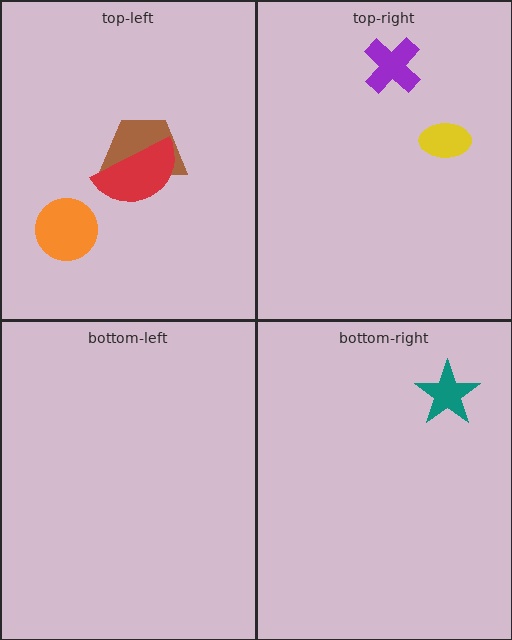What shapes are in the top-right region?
The purple cross, the yellow ellipse.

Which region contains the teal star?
The bottom-right region.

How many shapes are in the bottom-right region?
1.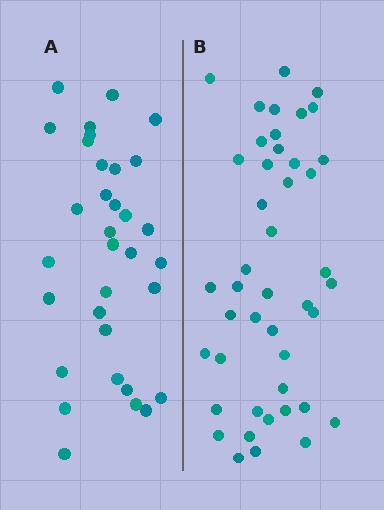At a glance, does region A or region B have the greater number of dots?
Region B (the right region) has more dots.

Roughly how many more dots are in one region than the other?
Region B has roughly 12 or so more dots than region A.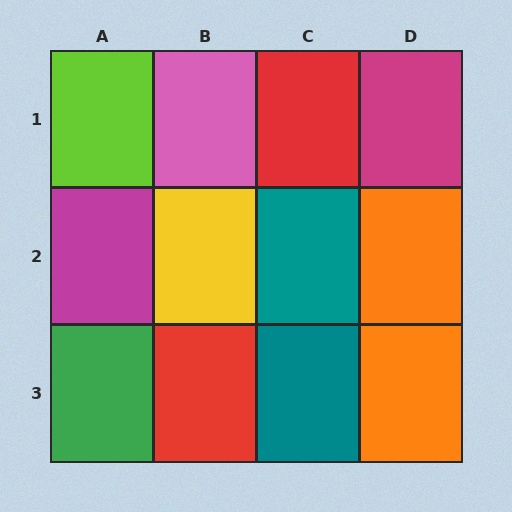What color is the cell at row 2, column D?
Orange.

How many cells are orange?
2 cells are orange.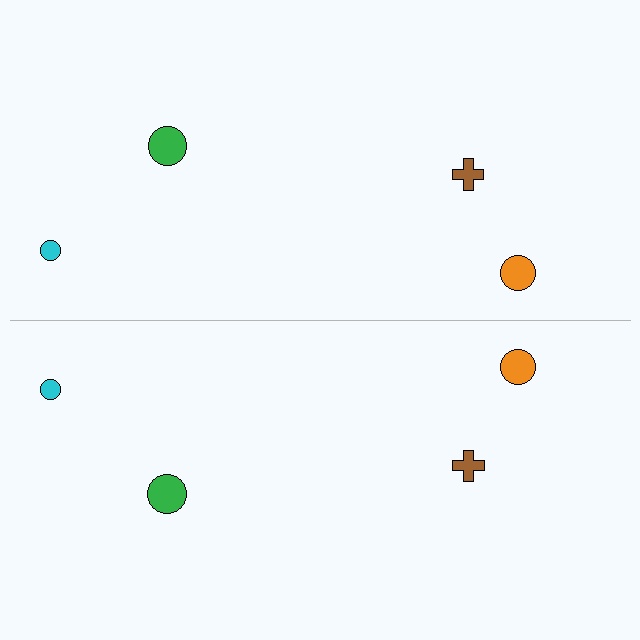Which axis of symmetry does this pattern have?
The pattern has a horizontal axis of symmetry running through the center of the image.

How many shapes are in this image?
There are 8 shapes in this image.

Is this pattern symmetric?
Yes, this pattern has bilateral (reflection) symmetry.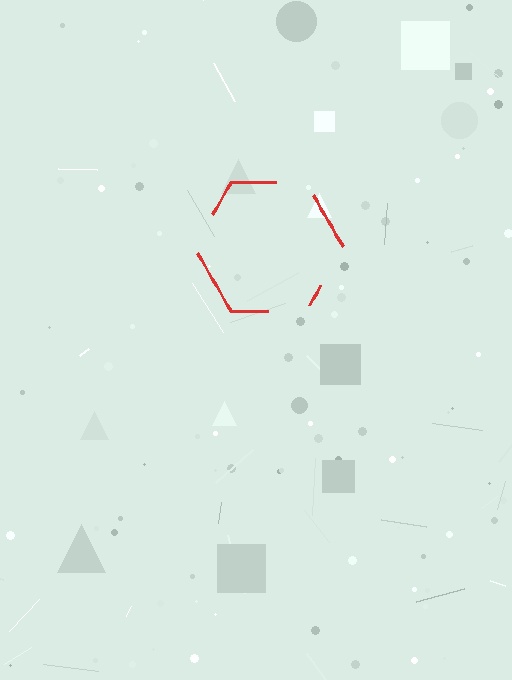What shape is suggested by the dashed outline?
The dashed outline suggests a hexagon.